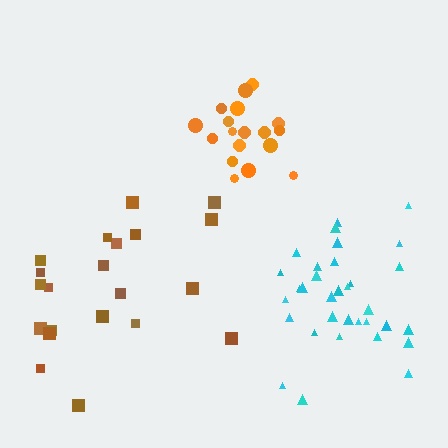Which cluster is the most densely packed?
Orange.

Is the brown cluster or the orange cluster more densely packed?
Orange.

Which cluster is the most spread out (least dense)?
Brown.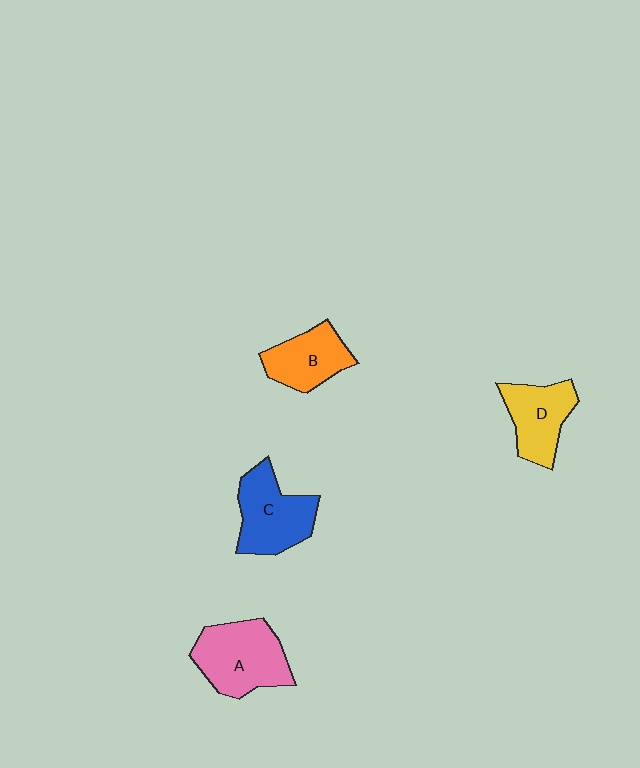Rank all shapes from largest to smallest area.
From largest to smallest: A (pink), C (blue), D (yellow), B (orange).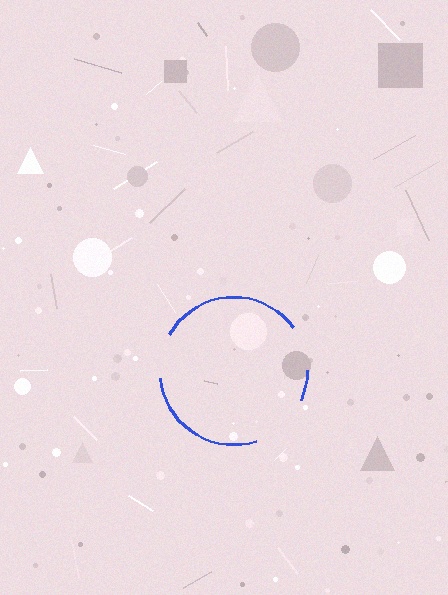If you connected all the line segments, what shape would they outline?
They would outline a circle.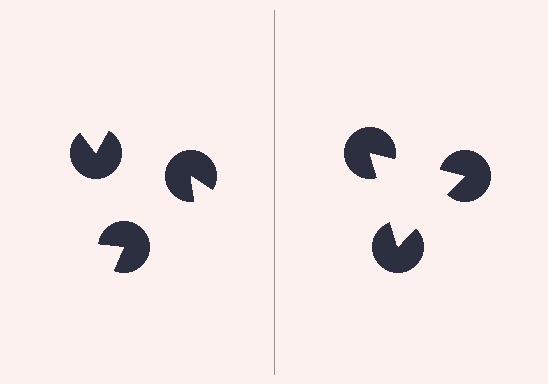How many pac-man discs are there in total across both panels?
6 — 3 on each side.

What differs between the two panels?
The pac-man discs are positioned identically on both sides; only the wedge orientations differ. On the right they align to a triangle; on the left they are misaligned.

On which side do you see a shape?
An illusory triangle appears on the right side. On the left side the wedge cuts are rotated, so no coherent shape forms.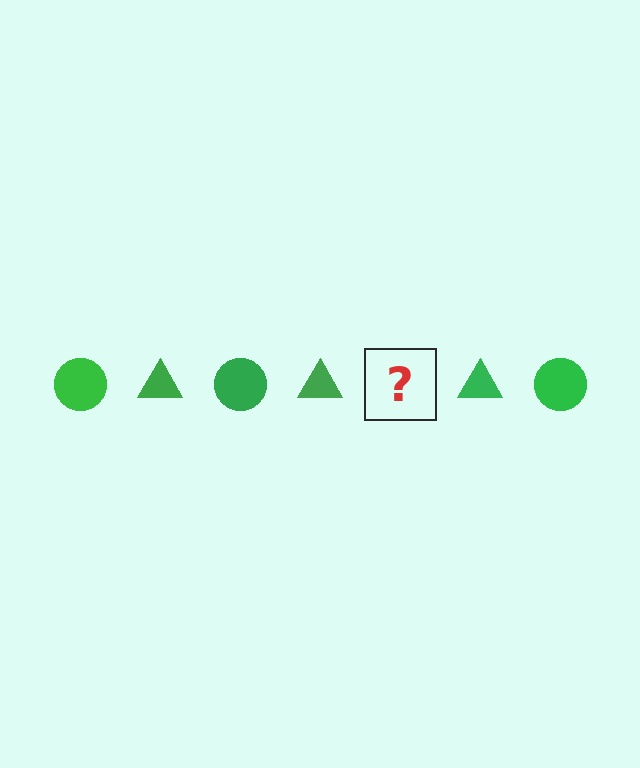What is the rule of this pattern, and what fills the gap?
The rule is that the pattern cycles through circle, triangle shapes in green. The gap should be filled with a green circle.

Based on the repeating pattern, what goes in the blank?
The blank should be a green circle.